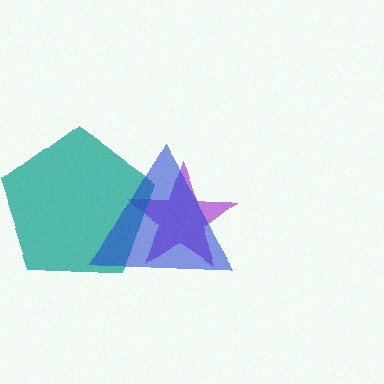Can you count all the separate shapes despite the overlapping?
Yes, there are 3 separate shapes.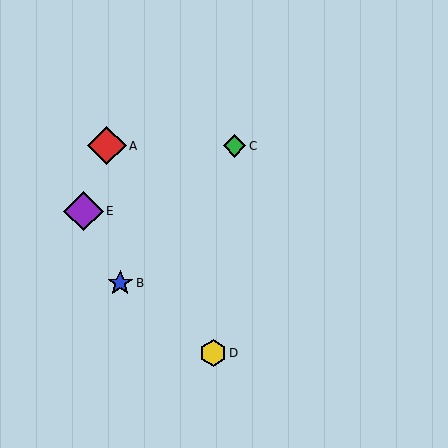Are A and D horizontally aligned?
No, A is at y≈146 and D is at y≈353.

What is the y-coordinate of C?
Object C is at y≈146.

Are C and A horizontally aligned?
Yes, both are at y≈146.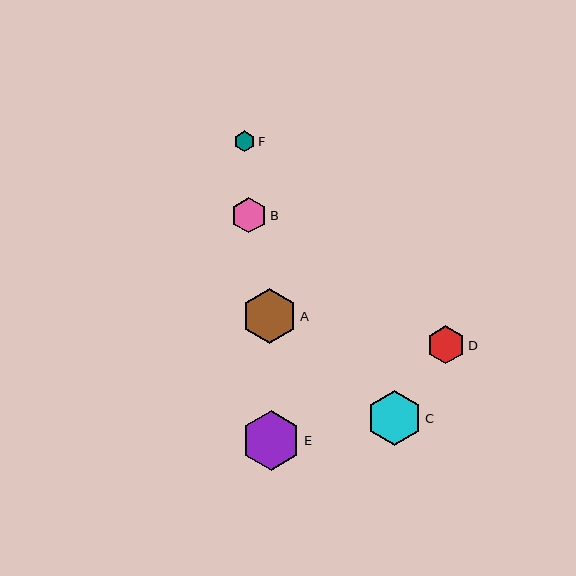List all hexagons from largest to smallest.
From largest to smallest: E, A, C, D, B, F.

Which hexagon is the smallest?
Hexagon F is the smallest with a size of approximately 21 pixels.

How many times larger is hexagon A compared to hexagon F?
Hexagon A is approximately 2.7 times the size of hexagon F.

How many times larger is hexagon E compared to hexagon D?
Hexagon E is approximately 1.6 times the size of hexagon D.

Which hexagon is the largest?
Hexagon E is the largest with a size of approximately 60 pixels.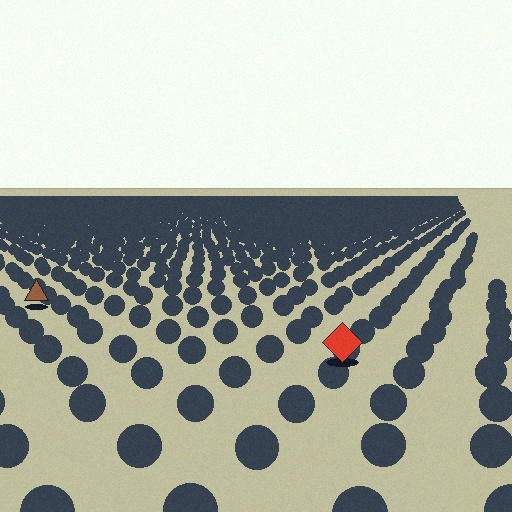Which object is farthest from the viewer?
The brown triangle is farthest from the viewer. It appears smaller and the ground texture around it is denser.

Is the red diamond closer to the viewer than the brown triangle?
Yes. The red diamond is closer — you can tell from the texture gradient: the ground texture is coarser near it.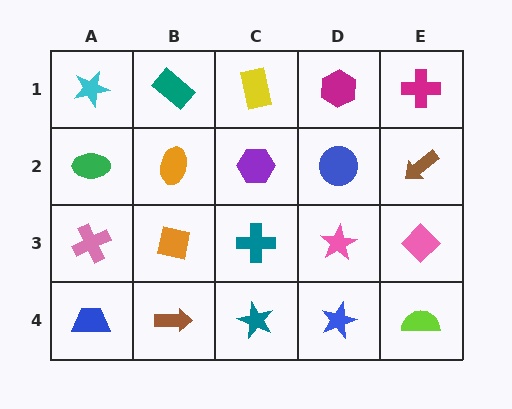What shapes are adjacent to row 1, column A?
A green ellipse (row 2, column A), a teal rectangle (row 1, column B).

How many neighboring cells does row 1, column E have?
2.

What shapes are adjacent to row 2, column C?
A yellow rectangle (row 1, column C), a teal cross (row 3, column C), an orange ellipse (row 2, column B), a blue circle (row 2, column D).